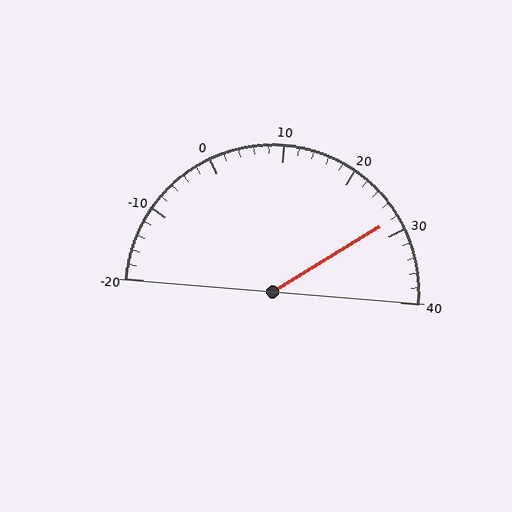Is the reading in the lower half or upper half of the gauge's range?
The reading is in the upper half of the range (-20 to 40).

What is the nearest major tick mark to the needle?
The nearest major tick mark is 30.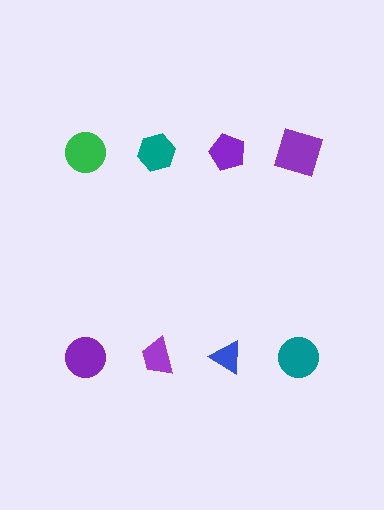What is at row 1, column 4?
A purple square.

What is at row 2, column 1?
A purple circle.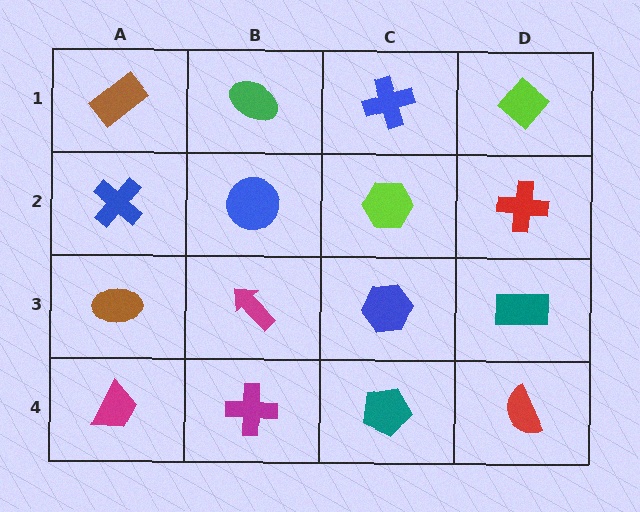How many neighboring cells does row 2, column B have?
4.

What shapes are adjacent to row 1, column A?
A blue cross (row 2, column A), a green ellipse (row 1, column B).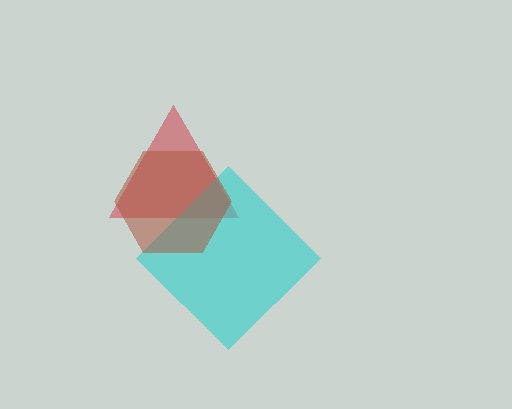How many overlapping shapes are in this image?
There are 3 overlapping shapes in the image.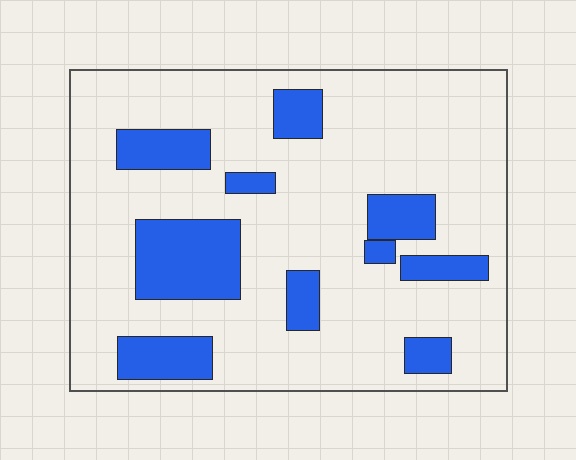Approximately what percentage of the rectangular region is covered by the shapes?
Approximately 20%.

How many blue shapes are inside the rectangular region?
10.